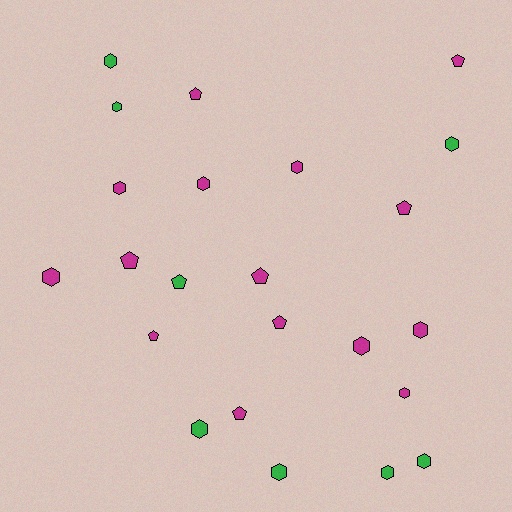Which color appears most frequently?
Magenta, with 15 objects.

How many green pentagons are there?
There is 1 green pentagon.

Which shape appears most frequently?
Hexagon, with 14 objects.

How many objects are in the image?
There are 23 objects.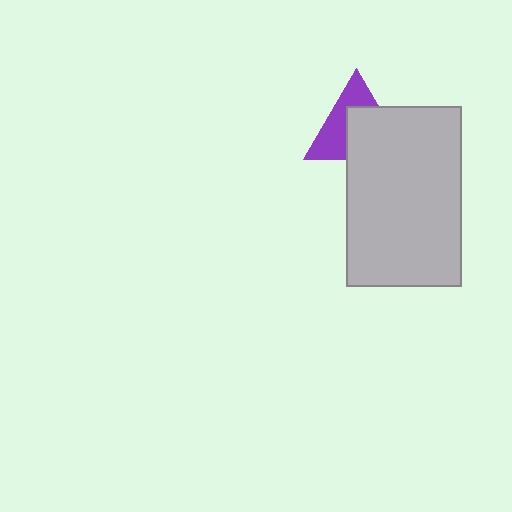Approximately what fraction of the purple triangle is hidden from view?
Roughly 54% of the purple triangle is hidden behind the light gray rectangle.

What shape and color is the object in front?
The object in front is a light gray rectangle.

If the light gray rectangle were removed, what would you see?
You would see the complete purple triangle.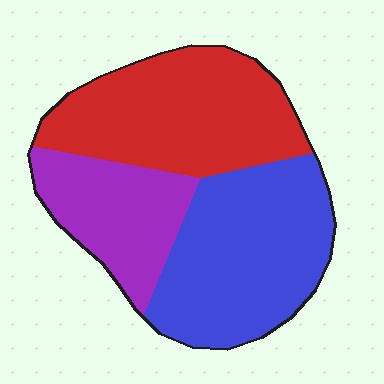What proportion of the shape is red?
Red takes up between a third and a half of the shape.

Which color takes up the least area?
Purple, at roughly 25%.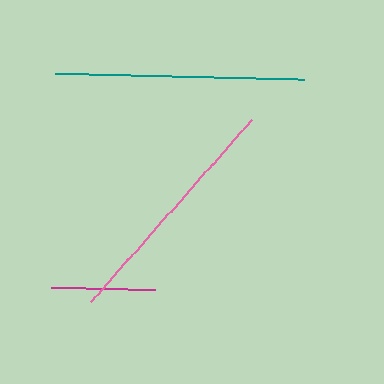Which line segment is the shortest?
The magenta line is the shortest at approximately 104 pixels.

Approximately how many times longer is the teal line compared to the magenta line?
The teal line is approximately 2.4 times the length of the magenta line.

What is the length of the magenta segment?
The magenta segment is approximately 104 pixels long.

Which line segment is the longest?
The teal line is the longest at approximately 250 pixels.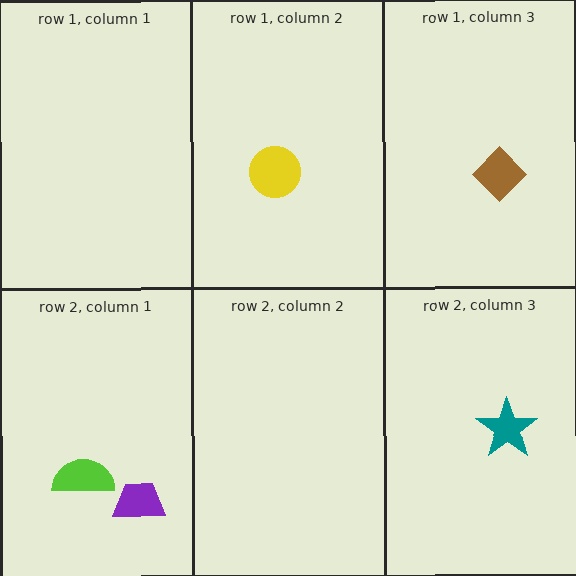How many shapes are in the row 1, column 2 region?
1.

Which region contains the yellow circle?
The row 1, column 2 region.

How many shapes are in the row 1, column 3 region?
1.